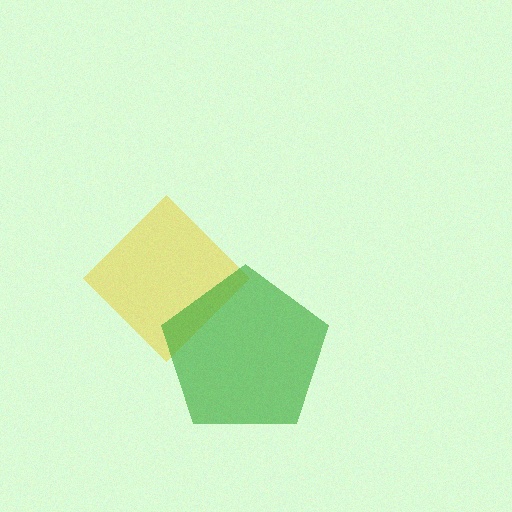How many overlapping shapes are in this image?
There are 2 overlapping shapes in the image.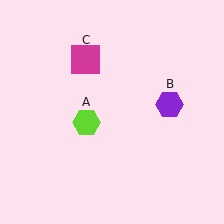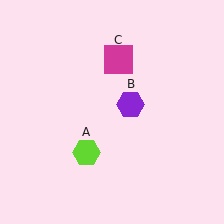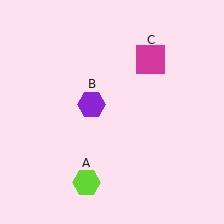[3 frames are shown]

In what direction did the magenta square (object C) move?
The magenta square (object C) moved right.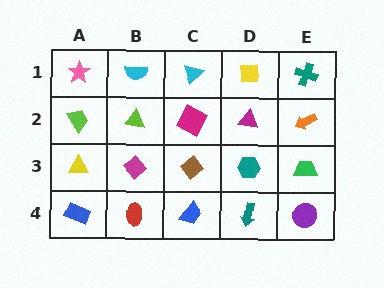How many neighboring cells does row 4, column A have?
2.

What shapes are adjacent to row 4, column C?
A brown diamond (row 3, column C), a red ellipse (row 4, column B), a teal arrow (row 4, column D).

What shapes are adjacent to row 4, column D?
A teal hexagon (row 3, column D), a blue trapezoid (row 4, column C), a purple circle (row 4, column E).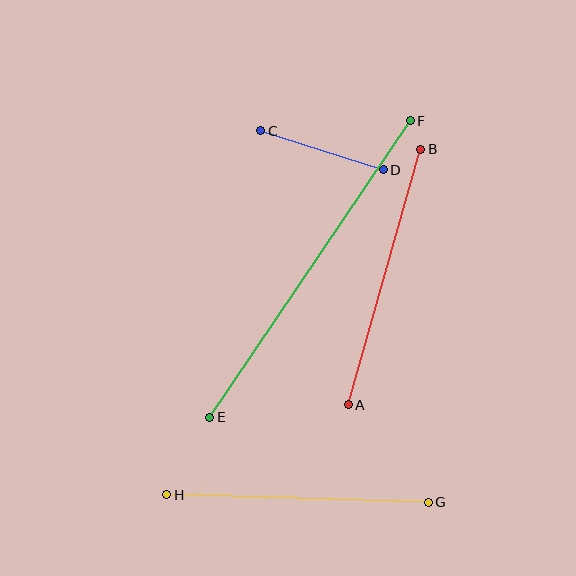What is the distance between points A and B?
The distance is approximately 266 pixels.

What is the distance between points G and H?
The distance is approximately 261 pixels.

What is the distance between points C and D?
The distance is approximately 129 pixels.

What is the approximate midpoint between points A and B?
The midpoint is at approximately (385, 277) pixels.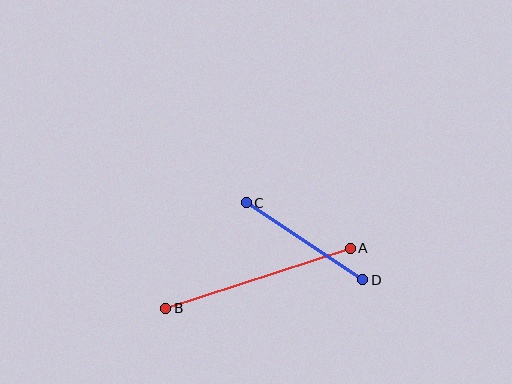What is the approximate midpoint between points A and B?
The midpoint is at approximately (258, 278) pixels.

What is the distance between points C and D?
The distance is approximately 139 pixels.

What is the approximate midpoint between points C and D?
The midpoint is at approximately (305, 241) pixels.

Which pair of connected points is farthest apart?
Points A and B are farthest apart.